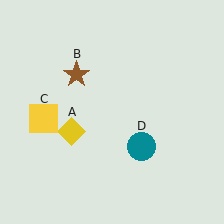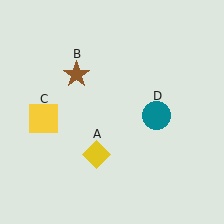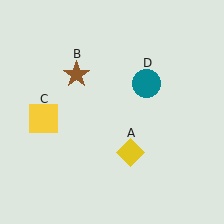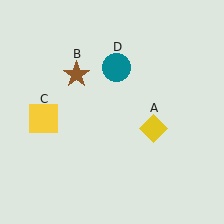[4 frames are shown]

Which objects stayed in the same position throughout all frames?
Brown star (object B) and yellow square (object C) remained stationary.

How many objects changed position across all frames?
2 objects changed position: yellow diamond (object A), teal circle (object D).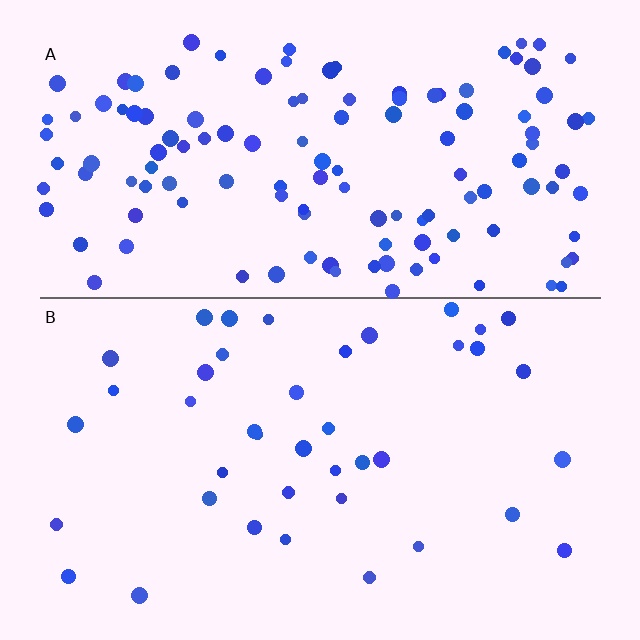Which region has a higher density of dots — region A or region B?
A (the top).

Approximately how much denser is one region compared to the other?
Approximately 3.2× — region A over region B.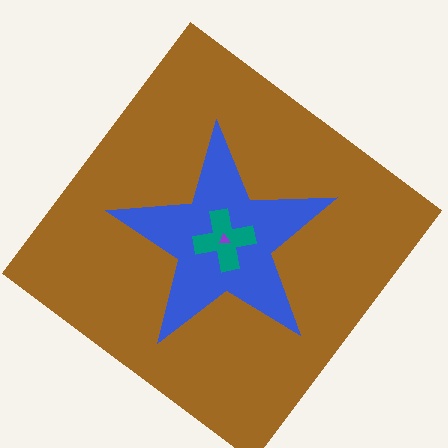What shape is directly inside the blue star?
The teal cross.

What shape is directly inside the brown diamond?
The blue star.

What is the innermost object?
The purple triangle.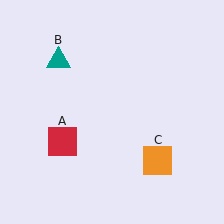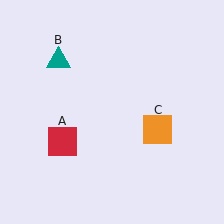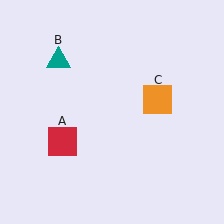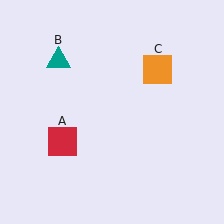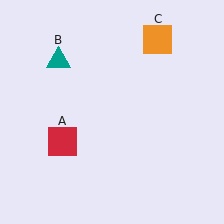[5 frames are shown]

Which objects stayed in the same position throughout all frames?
Red square (object A) and teal triangle (object B) remained stationary.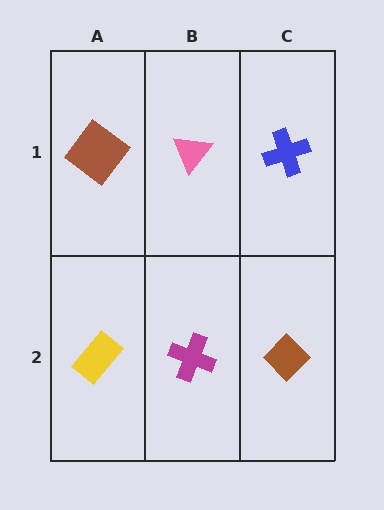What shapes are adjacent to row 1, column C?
A brown diamond (row 2, column C), a pink triangle (row 1, column B).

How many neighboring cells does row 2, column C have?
2.